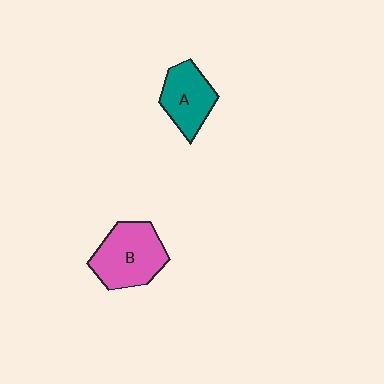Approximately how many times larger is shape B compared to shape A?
Approximately 1.3 times.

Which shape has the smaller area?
Shape A (teal).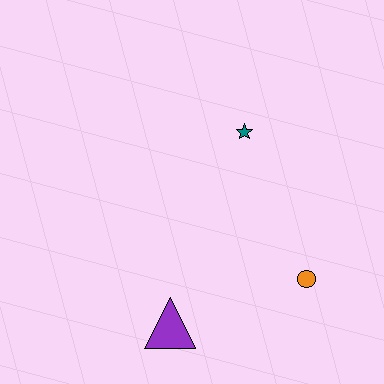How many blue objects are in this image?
There are no blue objects.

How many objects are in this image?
There are 3 objects.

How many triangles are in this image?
There is 1 triangle.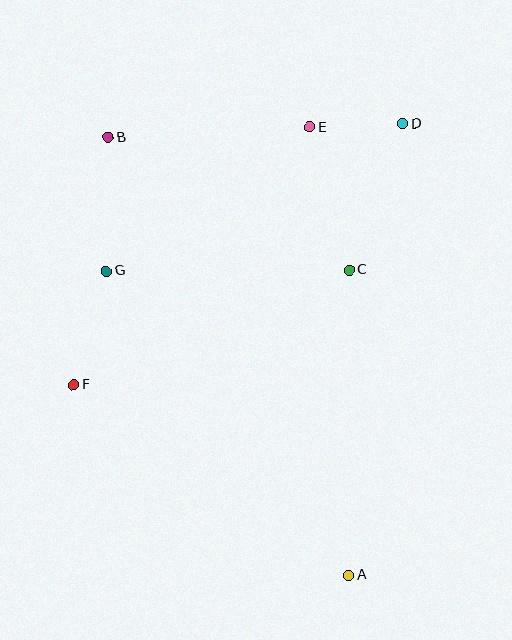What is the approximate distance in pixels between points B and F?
The distance between B and F is approximately 250 pixels.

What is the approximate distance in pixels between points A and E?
The distance between A and E is approximately 450 pixels.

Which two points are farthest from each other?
Points A and B are farthest from each other.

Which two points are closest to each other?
Points D and E are closest to each other.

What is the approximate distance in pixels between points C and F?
The distance between C and F is approximately 298 pixels.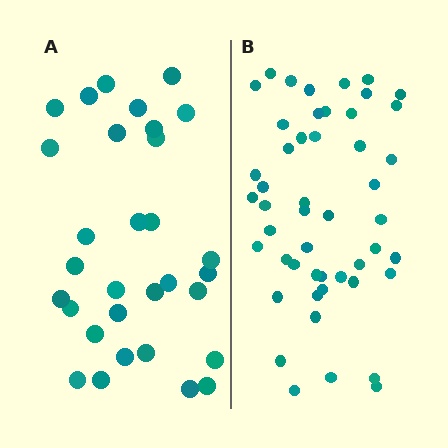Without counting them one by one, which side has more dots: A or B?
Region B (the right region) has more dots.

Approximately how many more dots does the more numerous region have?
Region B has approximately 20 more dots than region A.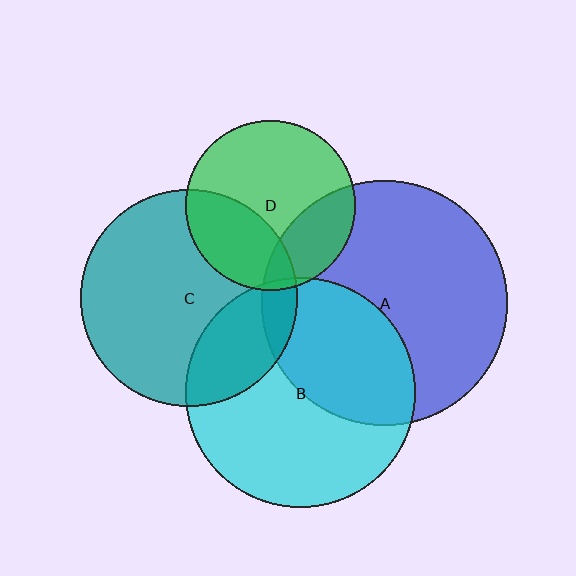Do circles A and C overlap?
Yes.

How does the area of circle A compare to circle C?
Approximately 1.3 times.